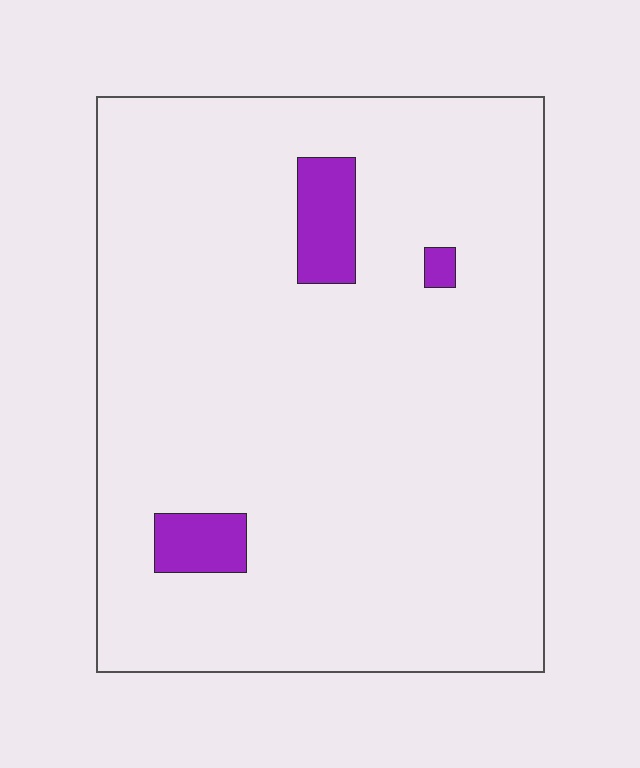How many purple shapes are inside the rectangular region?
3.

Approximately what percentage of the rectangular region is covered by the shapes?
Approximately 5%.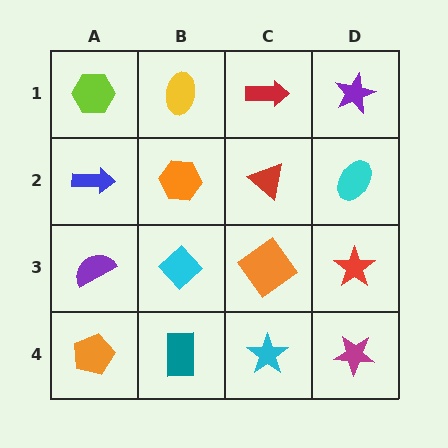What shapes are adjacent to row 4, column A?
A purple semicircle (row 3, column A), a teal rectangle (row 4, column B).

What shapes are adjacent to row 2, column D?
A purple star (row 1, column D), a red star (row 3, column D), a red triangle (row 2, column C).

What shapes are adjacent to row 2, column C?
A red arrow (row 1, column C), an orange diamond (row 3, column C), an orange hexagon (row 2, column B), a cyan ellipse (row 2, column D).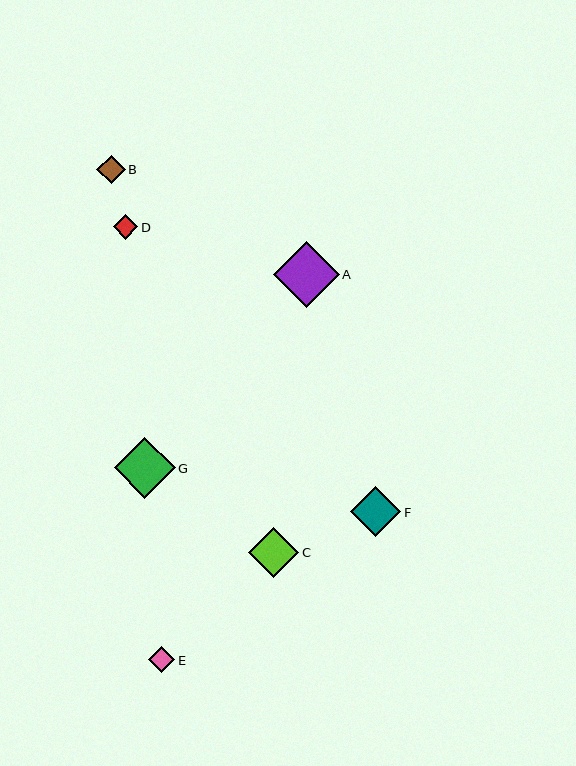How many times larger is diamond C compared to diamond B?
Diamond C is approximately 1.7 times the size of diamond B.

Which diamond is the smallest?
Diamond D is the smallest with a size of approximately 24 pixels.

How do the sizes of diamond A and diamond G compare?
Diamond A and diamond G are approximately the same size.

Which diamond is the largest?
Diamond A is the largest with a size of approximately 65 pixels.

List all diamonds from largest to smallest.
From largest to smallest: A, G, F, C, B, E, D.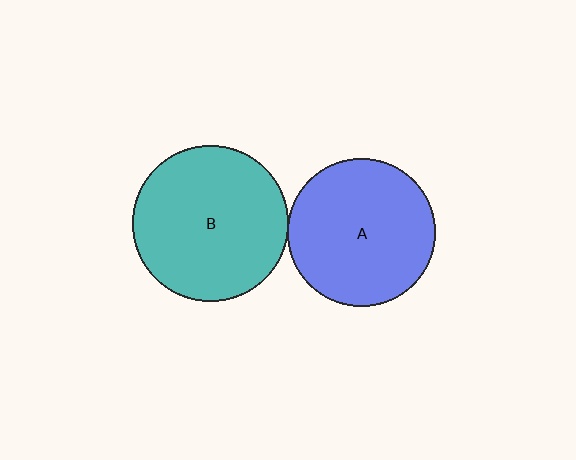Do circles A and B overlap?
Yes.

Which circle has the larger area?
Circle B (teal).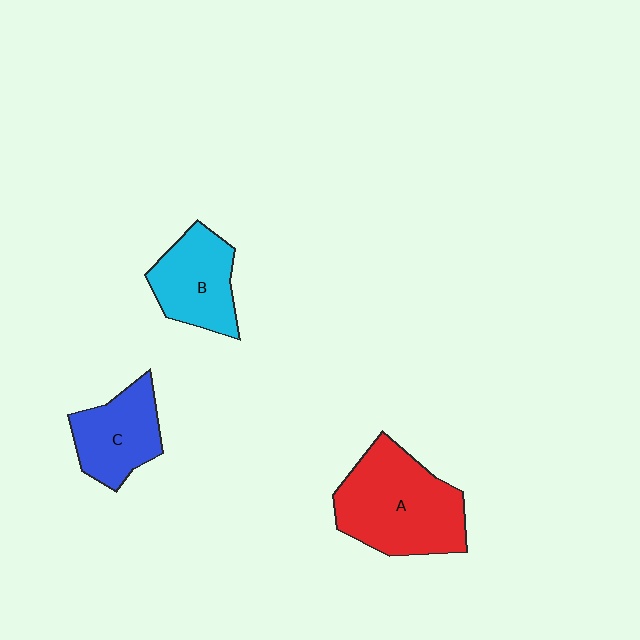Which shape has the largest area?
Shape A (red).